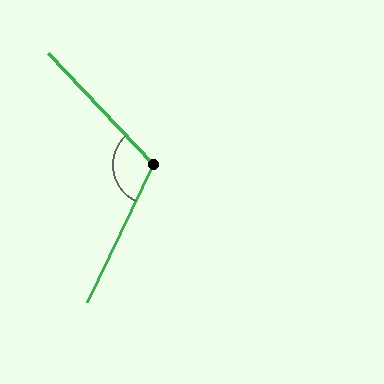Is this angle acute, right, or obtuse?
It is obtuse.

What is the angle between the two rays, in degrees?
Approximately 111 degrees.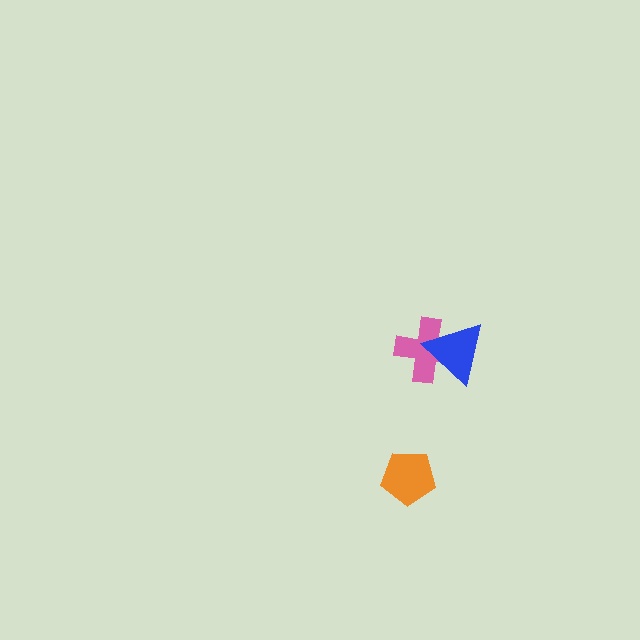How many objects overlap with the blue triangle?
1 object overlaps with the blue triangle.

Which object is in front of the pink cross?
The blue triangle is in front of the pink cross.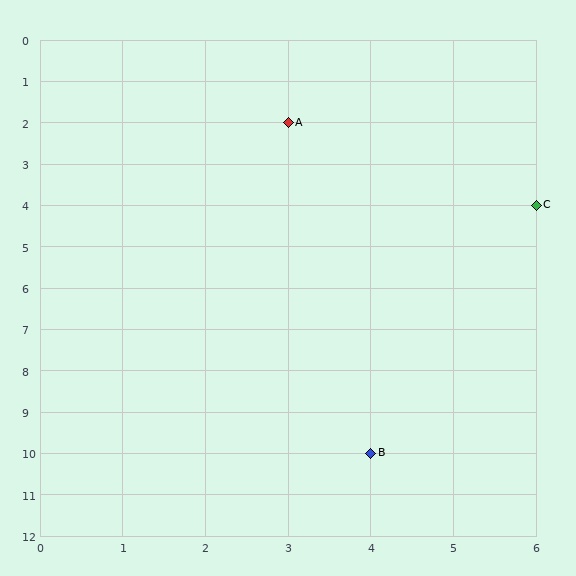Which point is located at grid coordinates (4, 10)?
Point B is at (4, 10).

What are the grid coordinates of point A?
Point A is at grid coordinates (3, 2).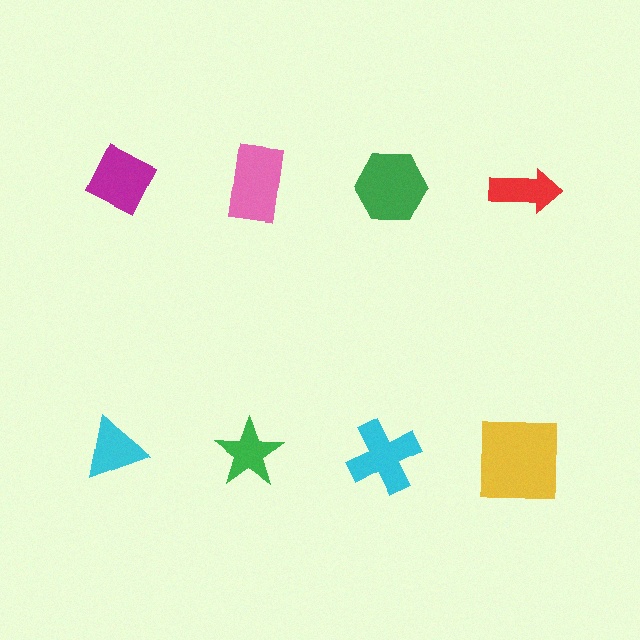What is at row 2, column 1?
A cyan triangle.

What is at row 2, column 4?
A yellow square.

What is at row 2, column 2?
A green star.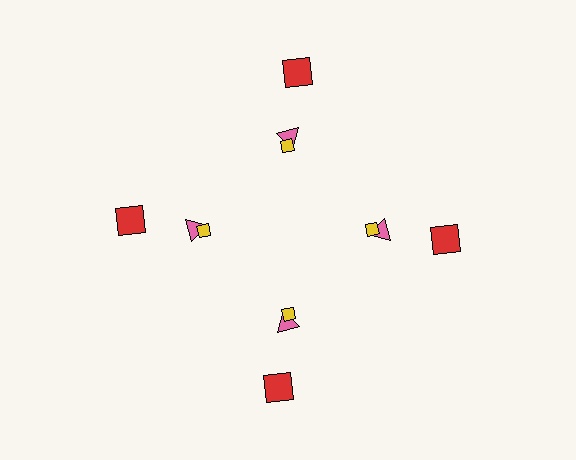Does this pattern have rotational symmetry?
Yes, this pattern has 4-fold rotational symmetry. It looks the same after rotating 90 degrees around the center.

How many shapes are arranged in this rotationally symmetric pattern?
There are 12 shapes, arranged in 4 groups of 3.